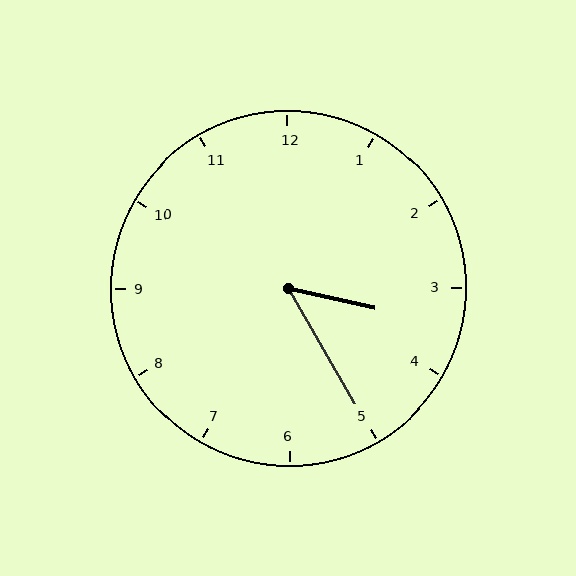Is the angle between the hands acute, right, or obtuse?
It is acute.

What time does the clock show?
3:25.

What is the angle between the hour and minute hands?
Approximately 48 degrees.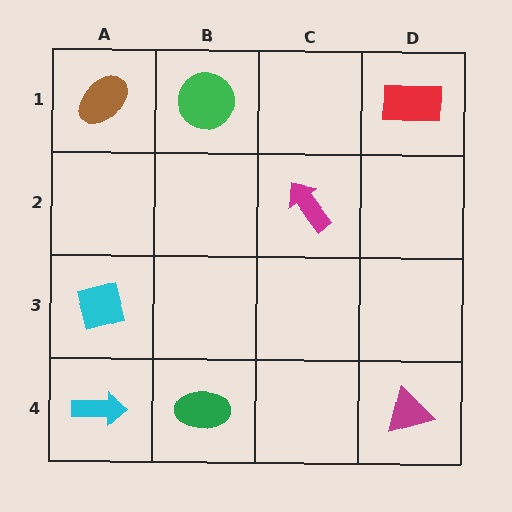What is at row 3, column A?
A cyan square.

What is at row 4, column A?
A cyan arrow.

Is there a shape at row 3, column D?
No, that cell is empty.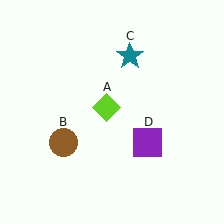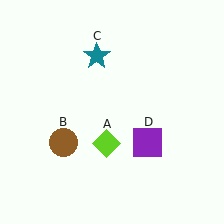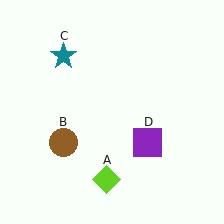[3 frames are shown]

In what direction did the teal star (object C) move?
The teal star (object C) moved left.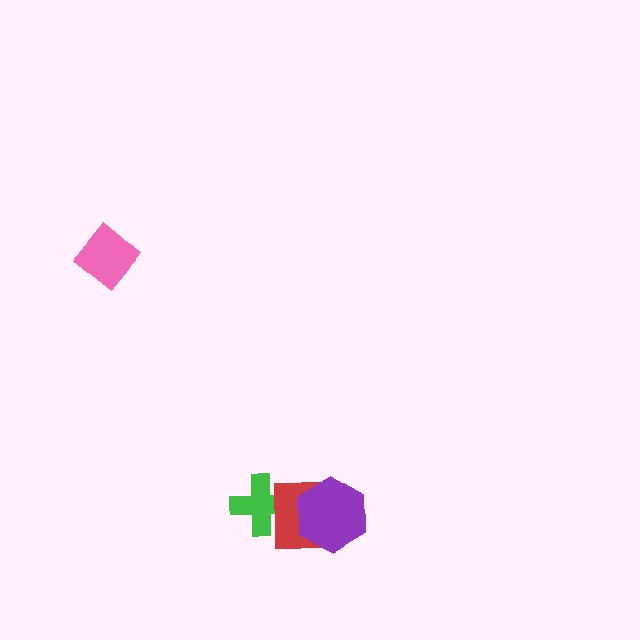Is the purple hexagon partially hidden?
No, no other shape covers it.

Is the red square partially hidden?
Yes, it is partially covered by another shape.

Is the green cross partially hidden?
Yes, it is partially covered by another shape.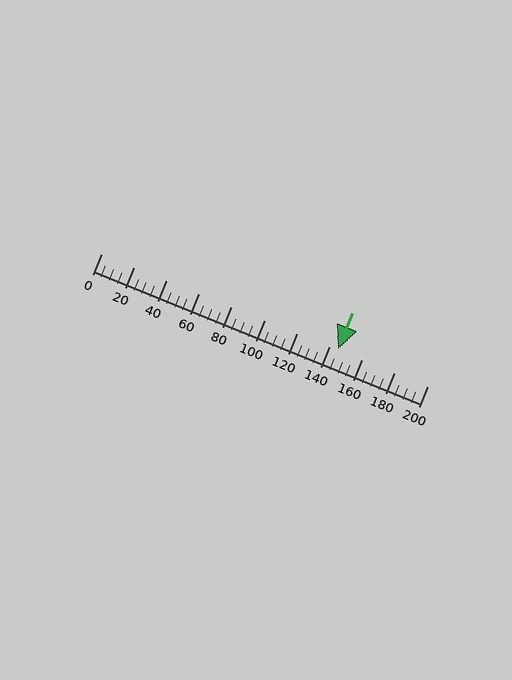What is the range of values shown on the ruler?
The ruler shows values from 0 to 200.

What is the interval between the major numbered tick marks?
The major tick marks are spaced 20 units apart.